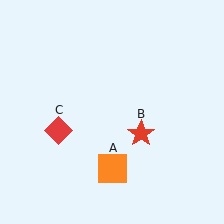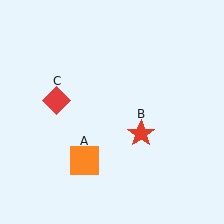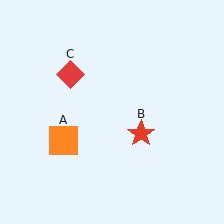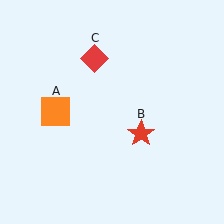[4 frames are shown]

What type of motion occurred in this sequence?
The orange square (object A), red diamond (object C) rotated clockwise around the center of the scene.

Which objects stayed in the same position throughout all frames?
Red star (object B) remained stationary.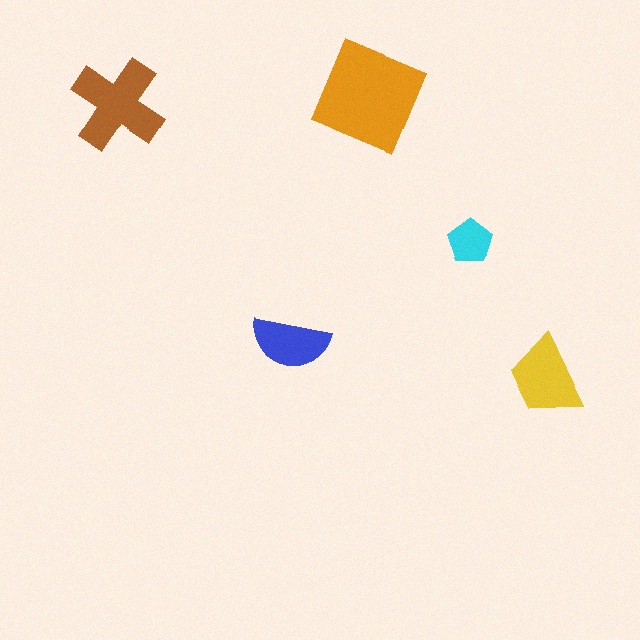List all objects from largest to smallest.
The orange diamond, the brown cross, the yellow trapezoid, the blue semicircle, the cyan pentagon.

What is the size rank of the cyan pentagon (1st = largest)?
5th.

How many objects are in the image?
There are 5 objects in the image.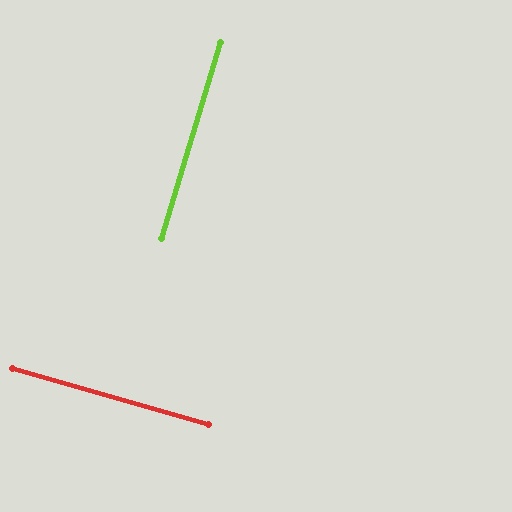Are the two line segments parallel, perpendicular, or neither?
Perpendicular — they meet at approximately 89°.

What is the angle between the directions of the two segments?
Approximately 89 degrees.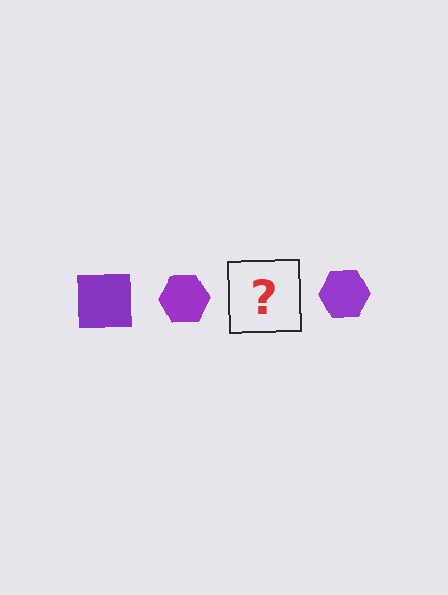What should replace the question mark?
The question mark should be replaced with a purple square.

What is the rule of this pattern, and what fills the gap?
The rule is that the pattern cycles through square, hexagon shapes in purple. The gap should be filled with a purple square.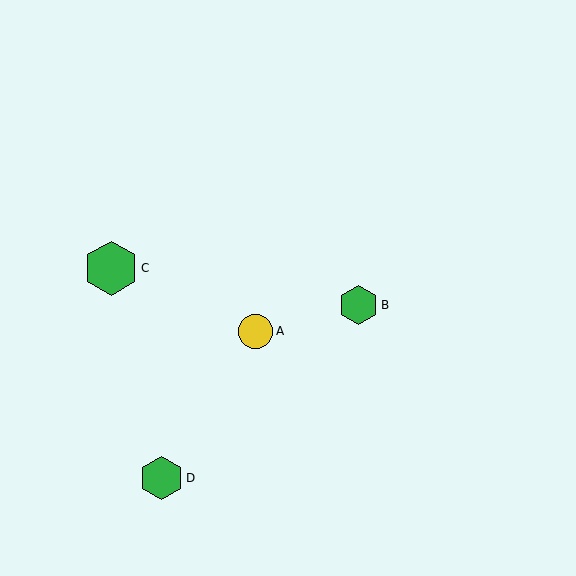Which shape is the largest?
The green hexagon (labeled C) is the largest.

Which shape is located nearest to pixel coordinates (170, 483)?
The green hexagon (labeled D) at (161, 478) is nearest to that location.